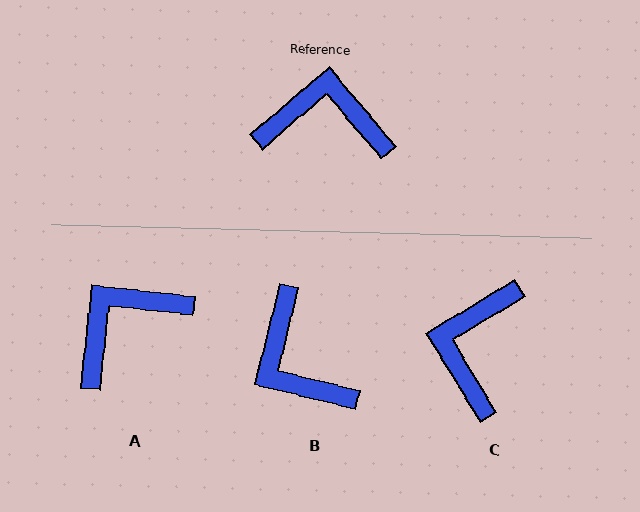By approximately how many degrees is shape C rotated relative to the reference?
Approximately 81 degrees counter-clockwise.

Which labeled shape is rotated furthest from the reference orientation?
B, about 126 degrees away.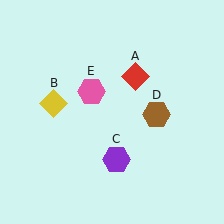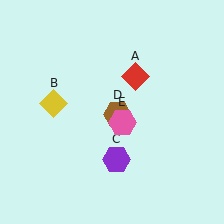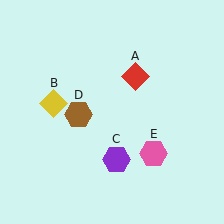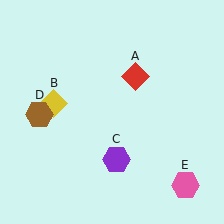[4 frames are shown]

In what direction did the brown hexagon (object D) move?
The brown hexagon (object D) moved left.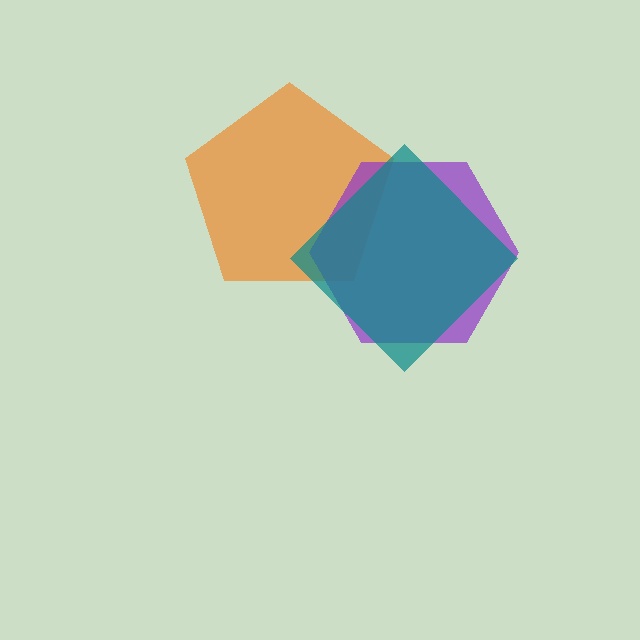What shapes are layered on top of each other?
The layered shapes are: an orange pentagon, a purple hexagon, a teal diamond.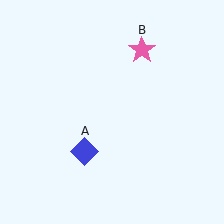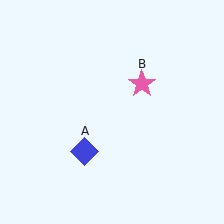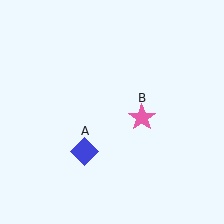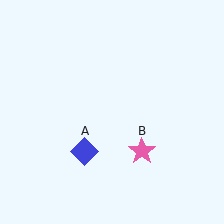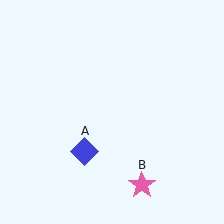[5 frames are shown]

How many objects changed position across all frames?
1 object changed position: pink star (object B).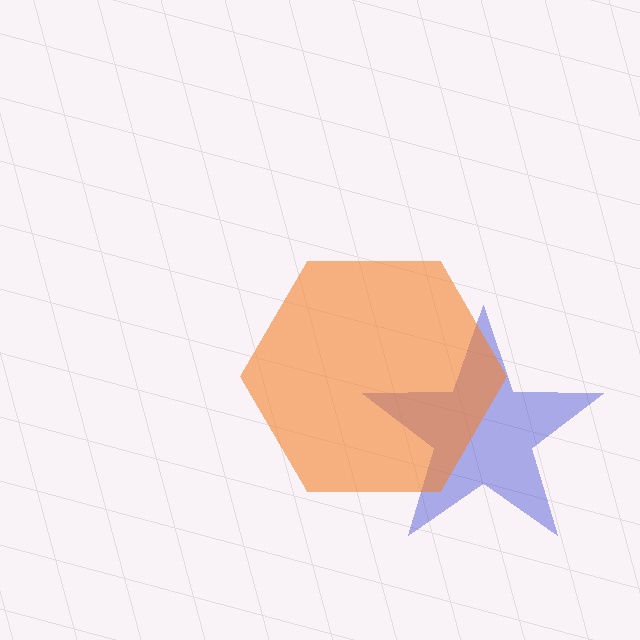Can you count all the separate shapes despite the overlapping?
Yes, there are 2 separate shapes.